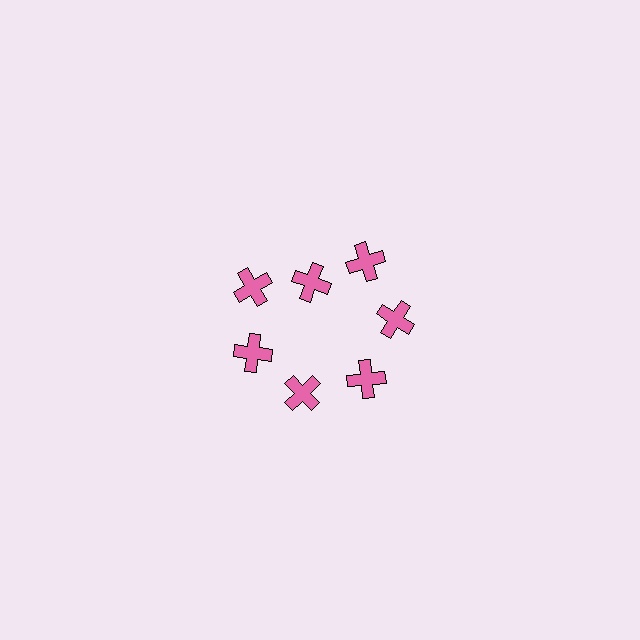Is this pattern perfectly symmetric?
No. The 7 pink crosses are arranged in a ring, but one element near the 12 o'clock position is pulled inward toward the center, breaking the 7-fold rotational symmetry.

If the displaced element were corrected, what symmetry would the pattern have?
It would have 7-fold rotational symmetry — the pattern would map onto itself every 51 degrees.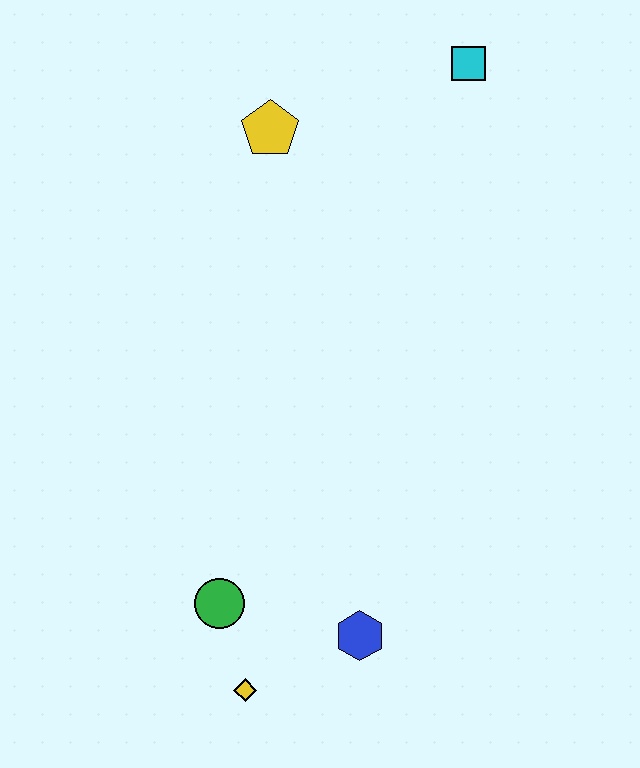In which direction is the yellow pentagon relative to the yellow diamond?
The yellow pentagon is above the yellow diamond.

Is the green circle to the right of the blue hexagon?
No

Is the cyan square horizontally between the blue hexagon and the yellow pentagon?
No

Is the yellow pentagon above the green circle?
Yes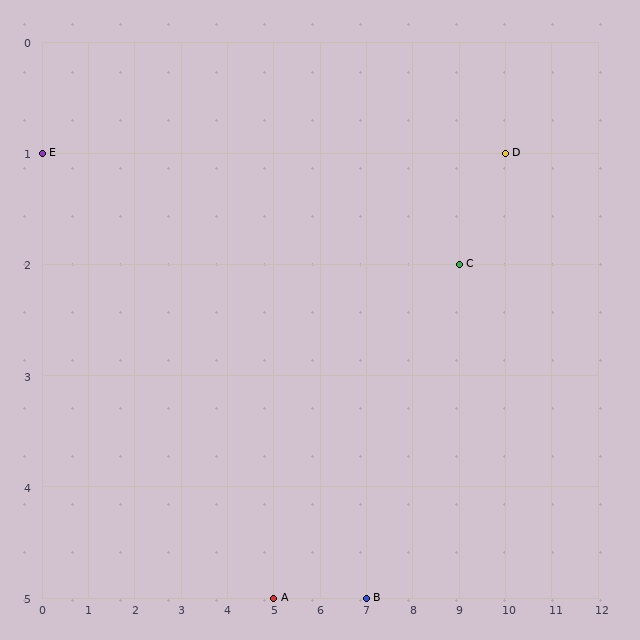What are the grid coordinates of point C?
Point C is at grid coordinates (9, 2).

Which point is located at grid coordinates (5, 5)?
Point A is at (5, 5).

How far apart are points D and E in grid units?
Points D and E are 10 columns apart.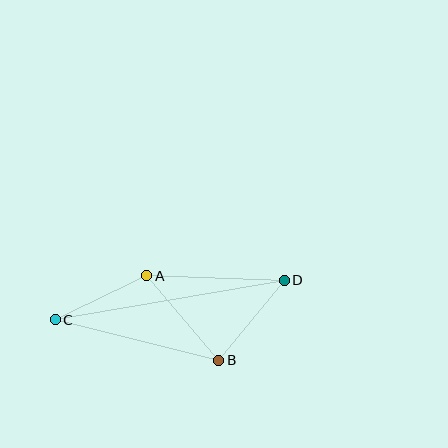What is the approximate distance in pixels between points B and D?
The distance between B and D is approximately 103 pixels.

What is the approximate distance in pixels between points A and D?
The distance between A and D is approximately 138 pixels.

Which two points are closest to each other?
Points A and C are closest to each other.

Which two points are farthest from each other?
Points C and D are farthest from each other.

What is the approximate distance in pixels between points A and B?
The distance between A and B is approximately 111 pixels.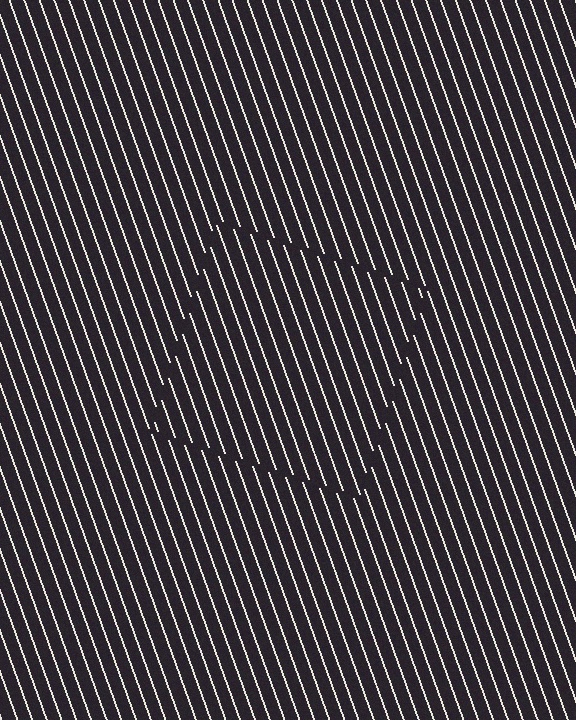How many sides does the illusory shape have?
4 sides — the line-ends trace a square.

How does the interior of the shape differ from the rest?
The interior of the shape contains the same grating, shifted by half a period — the contour is defined by the phase discontinuity where line-ends from the inner and outer gratings abut.